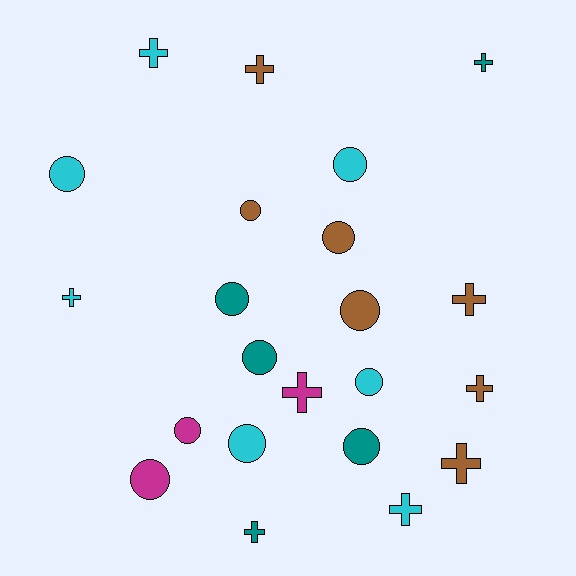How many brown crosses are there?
There are 4 brown crosses.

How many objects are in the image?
There are 22 objects.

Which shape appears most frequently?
Circle, with 12 objects.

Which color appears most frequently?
Cyan, with 7 objects.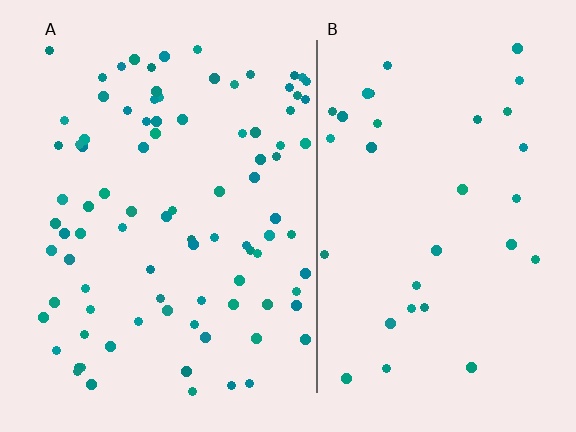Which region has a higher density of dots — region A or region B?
A (the left).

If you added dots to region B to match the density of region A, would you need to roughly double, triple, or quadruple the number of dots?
Approximately triple.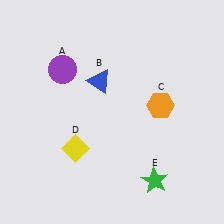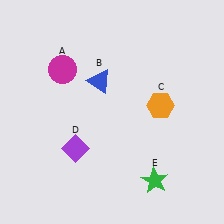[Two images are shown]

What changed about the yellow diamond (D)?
In Image 1, D is yellow. In Image 2, it changed to purple.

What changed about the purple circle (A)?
In Image 1, A is purple. In Image 2, it changed to magenta.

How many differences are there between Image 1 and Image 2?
There are 2 differences between the two images.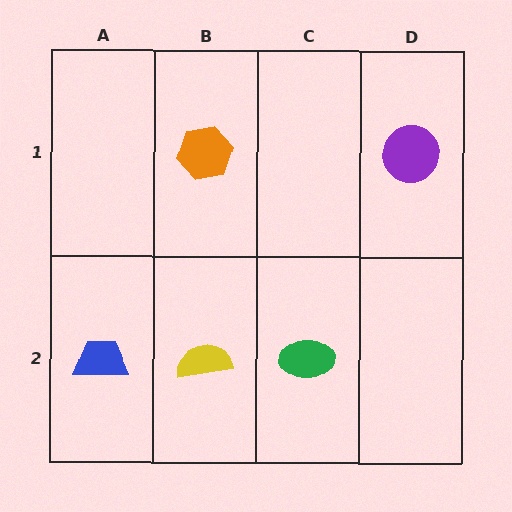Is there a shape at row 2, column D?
No, that cell is empty.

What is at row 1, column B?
An orange hexagon.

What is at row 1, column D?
A purple circle.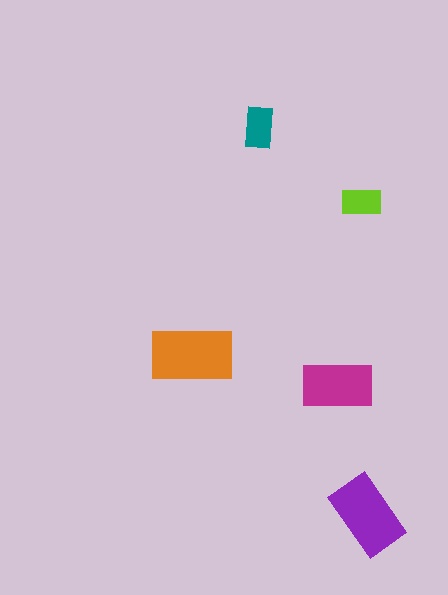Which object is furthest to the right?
The purple rectangle is rightmost.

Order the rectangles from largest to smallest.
the orange one, the purple one, the magenta one, the teal one, the lime one.